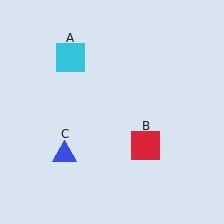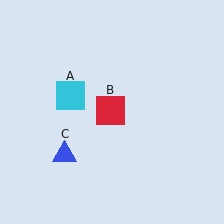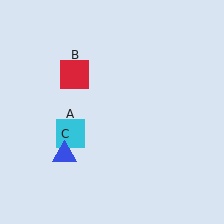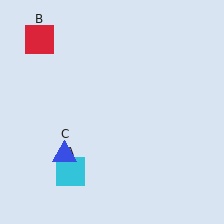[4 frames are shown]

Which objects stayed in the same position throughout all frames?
Blue triangle (object C) remained stationary.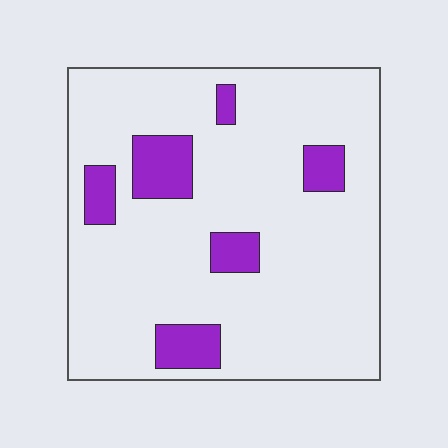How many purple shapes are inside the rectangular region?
6.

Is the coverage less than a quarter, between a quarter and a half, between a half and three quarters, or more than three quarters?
Less than a quarter.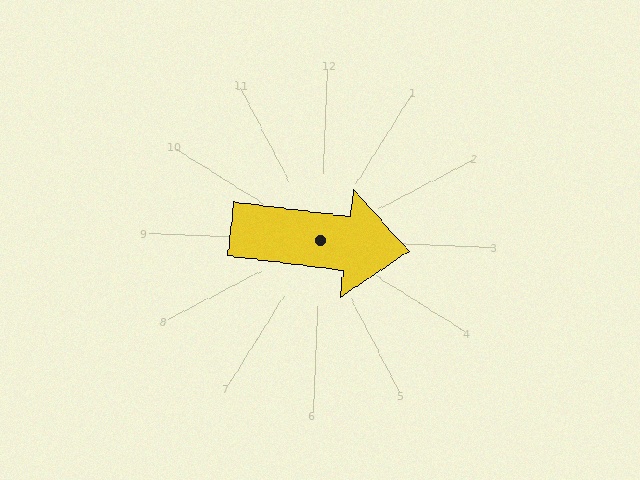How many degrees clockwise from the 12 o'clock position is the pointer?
Approximately 95 degrees.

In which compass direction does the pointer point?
East.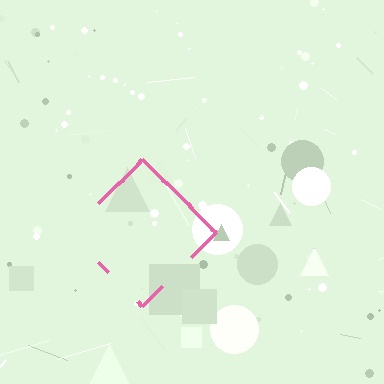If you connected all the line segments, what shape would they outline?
They would outline a diamond.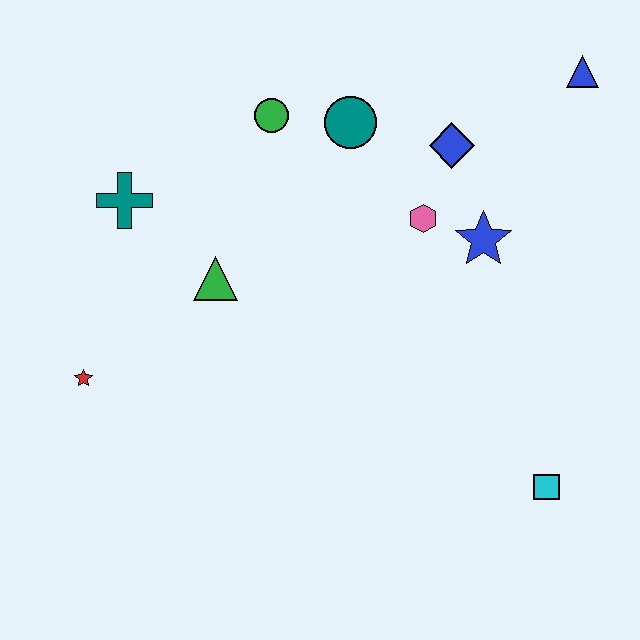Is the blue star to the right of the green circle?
Yes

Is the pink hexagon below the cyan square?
No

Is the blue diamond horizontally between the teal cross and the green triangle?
No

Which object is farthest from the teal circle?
The cyan square is farthest from the teal circle.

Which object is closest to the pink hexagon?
The blue star is closest to the pink hexagon.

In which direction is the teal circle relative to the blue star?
The teal circle is to the left of the blue star.